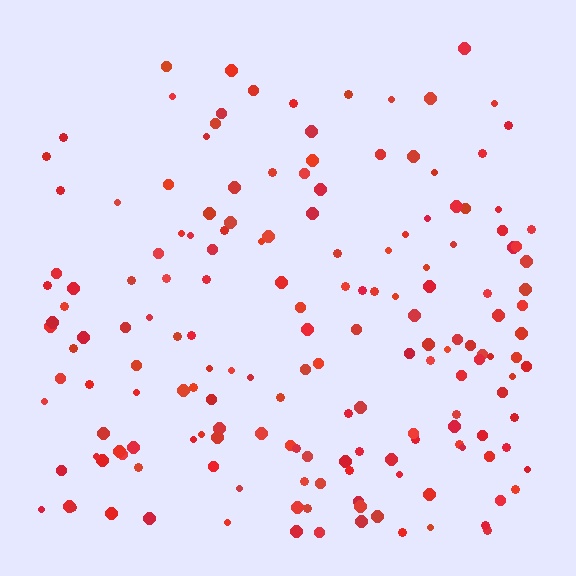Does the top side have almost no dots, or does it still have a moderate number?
Still a moderate number, just noticeably fewer than the bottom.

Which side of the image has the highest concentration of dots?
The bottom.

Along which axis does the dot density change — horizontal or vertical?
Vertical.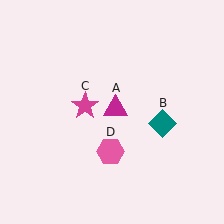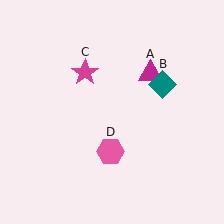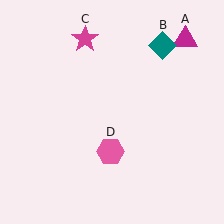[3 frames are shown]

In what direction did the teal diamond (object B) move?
The teal diamond (object B) moved up.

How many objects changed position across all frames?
3 objects changed position: magenta triangle (object A), teal diamond (object B), magenta star (object C).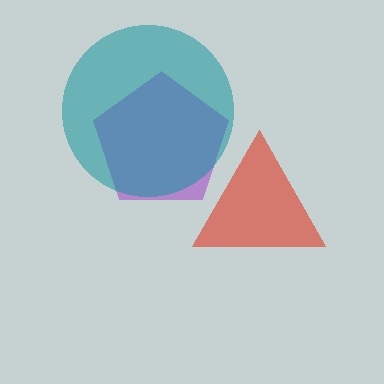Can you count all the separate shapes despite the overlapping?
Yes, there are 3 separate shapes.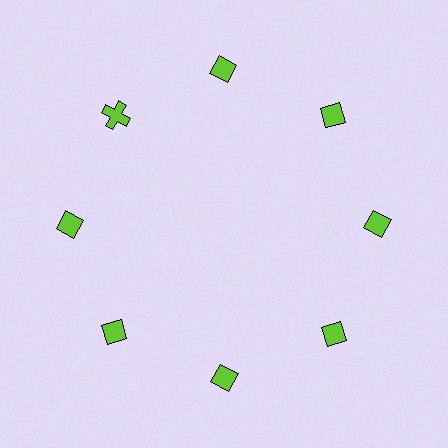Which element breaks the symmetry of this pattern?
The lime cross at roughly the 10 o'clock position breaks the symmetry. All other shapes are lime diamonds.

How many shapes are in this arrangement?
There are 8 shapes arranged in a ring pattern.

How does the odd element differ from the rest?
It has a different shape: cross instead of diamond.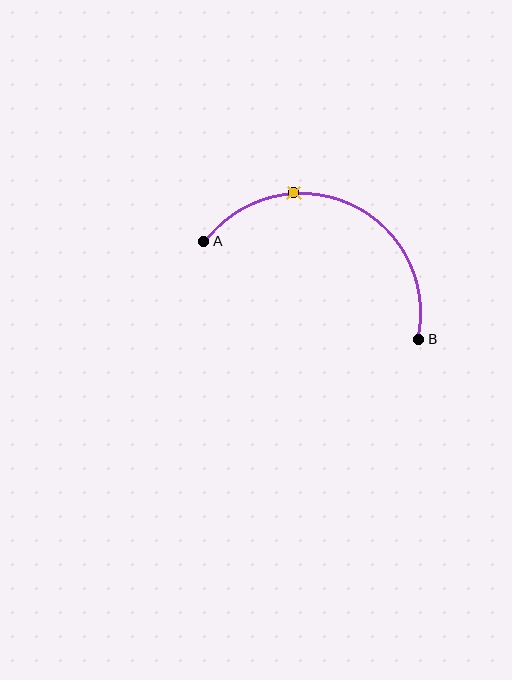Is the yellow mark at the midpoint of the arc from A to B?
No. The yellow mark lies on the arc but is closer to endpoint A. The arc midpoint would be at the point on the curve equidistant along the arc from both A and B.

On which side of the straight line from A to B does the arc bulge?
The arc bulges above the straight line connecting A and B.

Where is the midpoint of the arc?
The arc midpoint is the point on the curve farthest from the straight line joining A and B. It sits above that line.